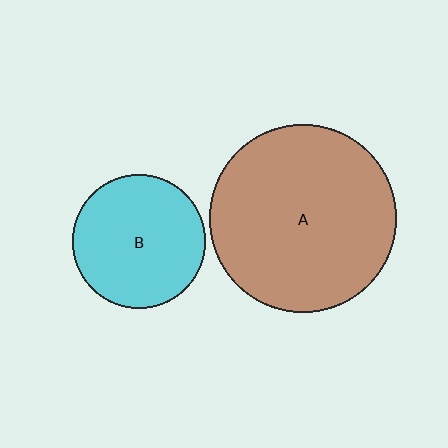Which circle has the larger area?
Circle A (brown).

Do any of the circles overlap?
No, none of the circles overlap.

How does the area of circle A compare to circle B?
Approximately 2.0 times.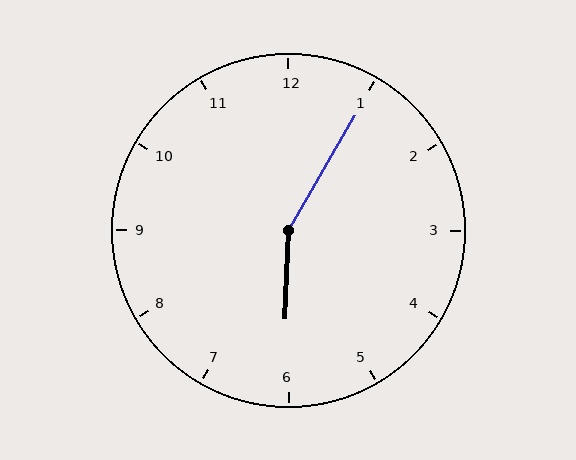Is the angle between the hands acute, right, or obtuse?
It is obtuse.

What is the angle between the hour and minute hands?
Approximately 152 degrees.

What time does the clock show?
6:05.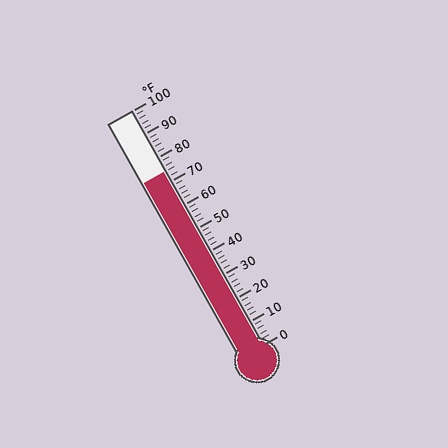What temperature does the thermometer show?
The thermometer shows approximately 74°F.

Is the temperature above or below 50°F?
The temperature is above 50°F.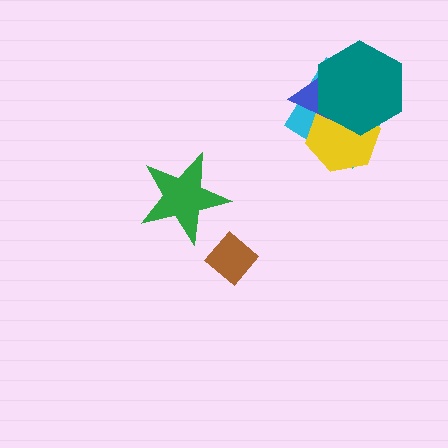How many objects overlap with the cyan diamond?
3 objects overlap with the cyan diamond.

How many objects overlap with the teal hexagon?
3 objects overlap with the teal hexagon.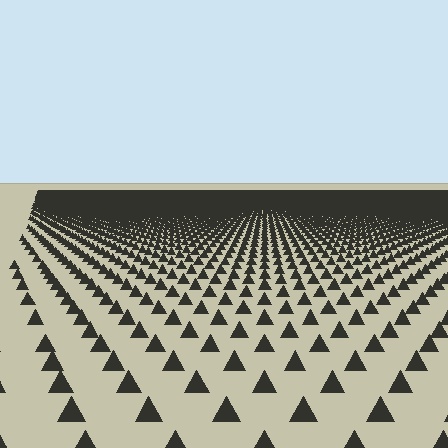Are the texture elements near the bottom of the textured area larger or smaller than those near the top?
Larger. Near the bottom, elements are closer to the viewer and appear at a bigger on-screen size.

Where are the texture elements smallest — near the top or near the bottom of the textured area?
Near the top.